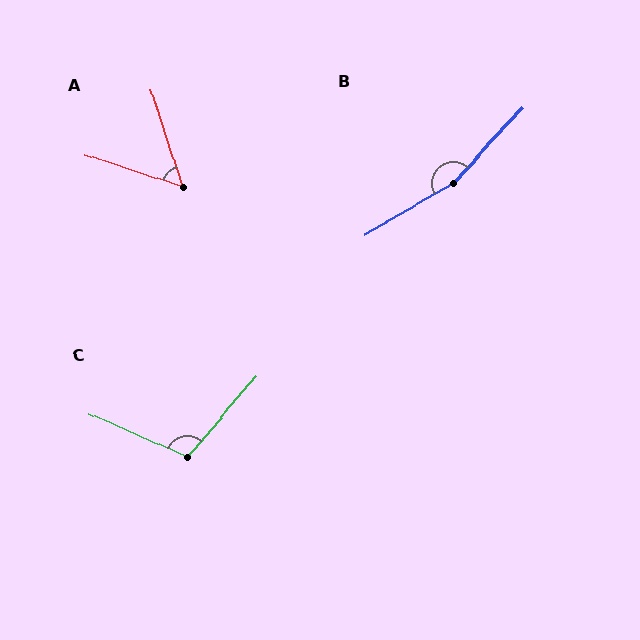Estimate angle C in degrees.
Approximately 107 degrees.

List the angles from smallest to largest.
A (54°), C (107°), B (163°).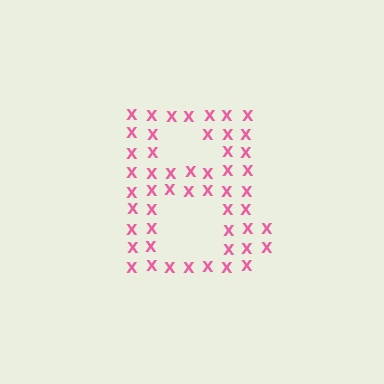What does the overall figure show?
The overall figure shows the letter B.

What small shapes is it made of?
It is made of small letter X's.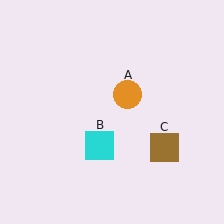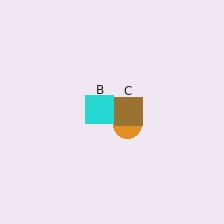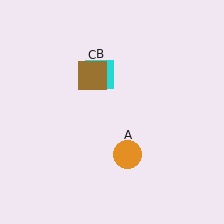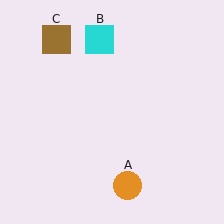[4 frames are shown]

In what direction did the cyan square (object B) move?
The cyan square (object B) moved up.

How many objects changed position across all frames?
3 objects changed position: orange circle (object A), cyan square (object B), brown square (object C).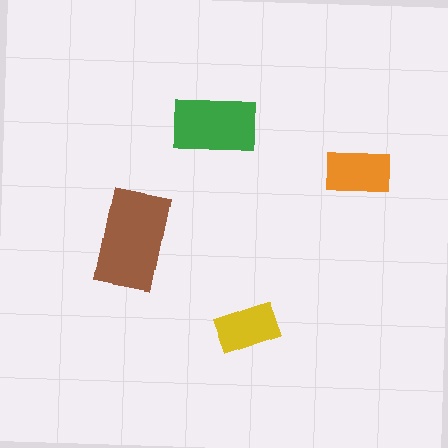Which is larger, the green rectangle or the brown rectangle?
The brown one.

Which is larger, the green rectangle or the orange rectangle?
The green one.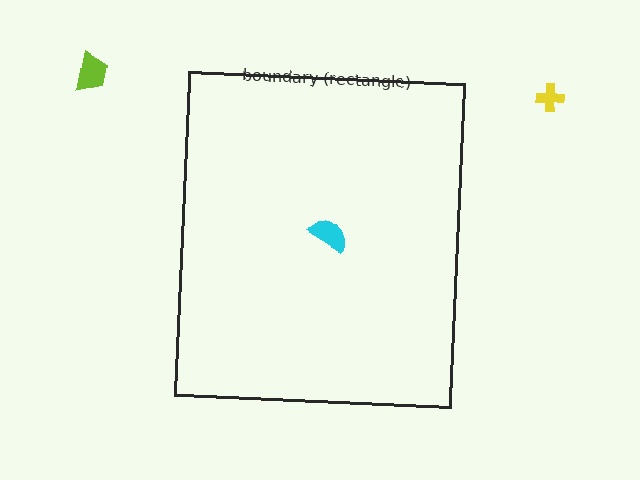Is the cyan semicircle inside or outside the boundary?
Inside.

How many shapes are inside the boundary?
1 inside, 2 outside.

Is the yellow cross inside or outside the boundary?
Outside.